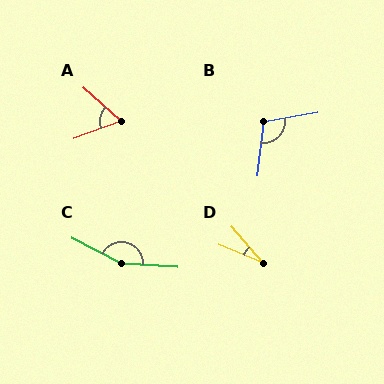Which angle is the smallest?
D, at approximately 27 degrees.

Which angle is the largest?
C, at approximately 156 degrees.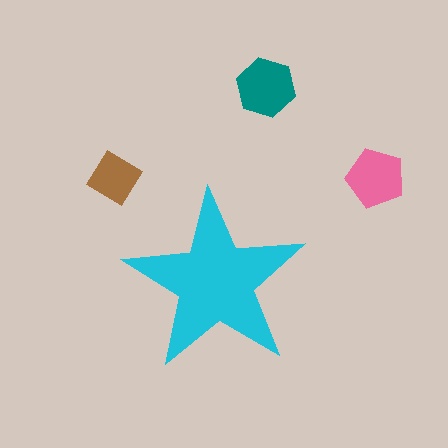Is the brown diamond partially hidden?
No, the brown diamond is fully visible.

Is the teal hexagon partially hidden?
No, the teal hexagon is fully visible.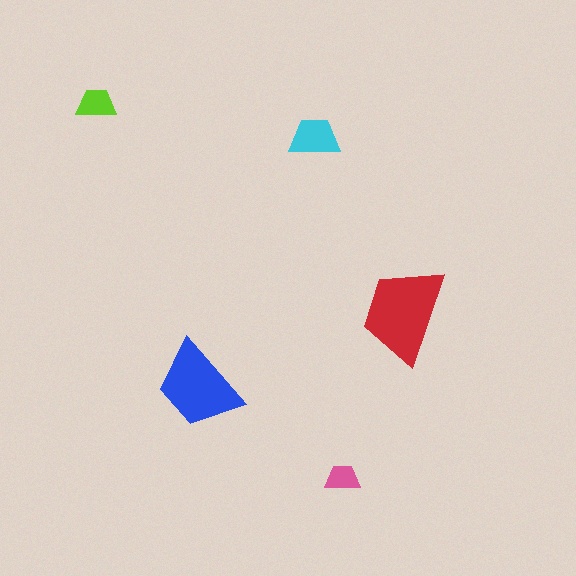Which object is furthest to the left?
The lime trapezoid is leftmost.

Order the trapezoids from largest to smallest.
the red one, the blue one, the cyan one, the lime one, the pink one.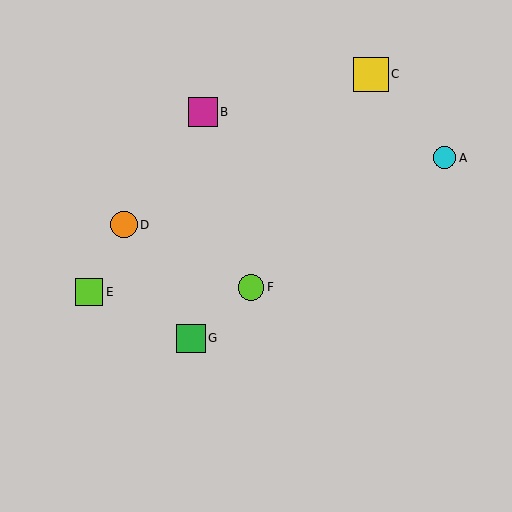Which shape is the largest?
The yellow square (labeled C) is the largest.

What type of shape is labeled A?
Shape A is a cyan circle.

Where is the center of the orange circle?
The center of the orange circle is at (124, 225).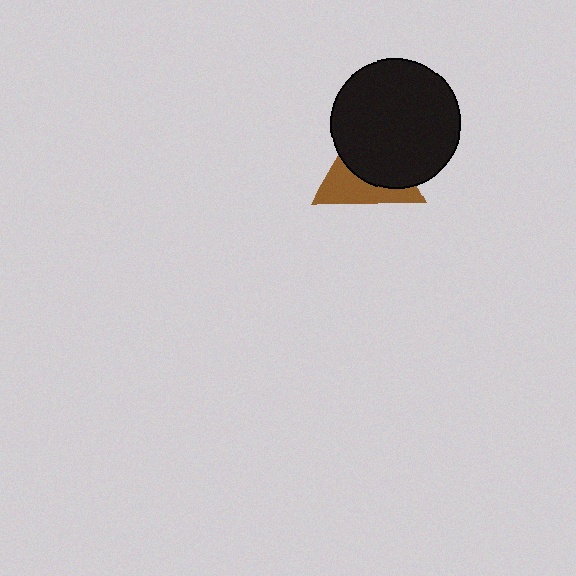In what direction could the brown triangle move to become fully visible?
The brown triangle could move toward the lower-left. That would shift it out from behind the black circle entirely.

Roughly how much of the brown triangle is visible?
A small part of it is visible (roughly 43%).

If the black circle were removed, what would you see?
You would see the complete brown triangle.